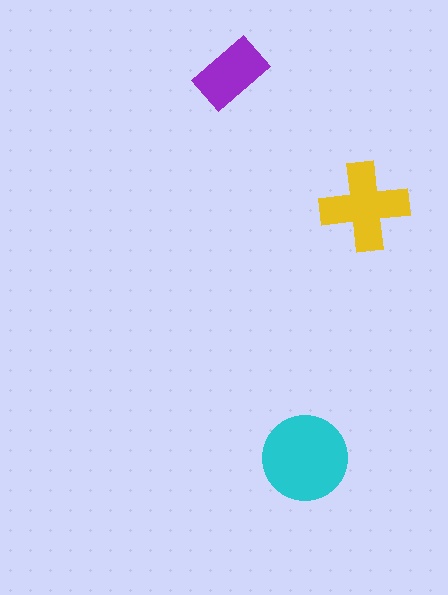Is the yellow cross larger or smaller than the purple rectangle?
Larger.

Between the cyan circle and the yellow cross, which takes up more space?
The cyan circle.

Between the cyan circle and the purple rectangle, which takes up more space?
The cyan circle.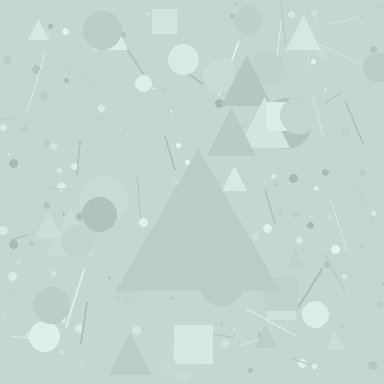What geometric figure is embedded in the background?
A triangle is embedded in the background.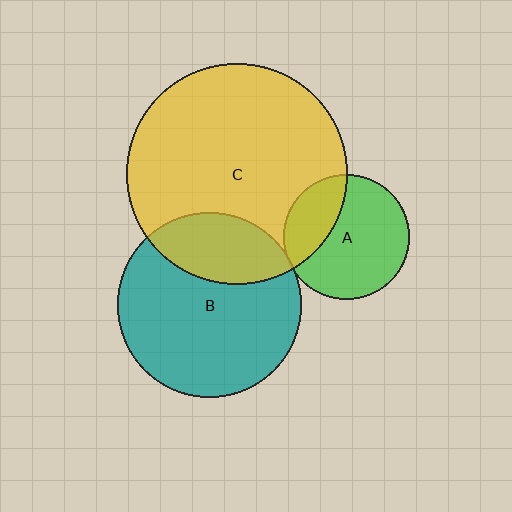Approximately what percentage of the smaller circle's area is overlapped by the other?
Approximately 5%.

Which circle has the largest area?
Circle C (yellow).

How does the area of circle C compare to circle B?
Approximately 1.4 times.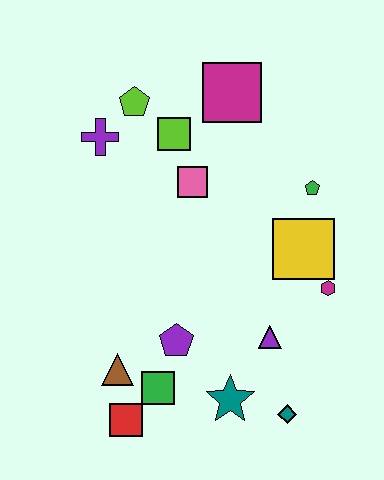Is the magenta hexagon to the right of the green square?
Yes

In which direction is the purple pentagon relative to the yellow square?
The purple pentagon is to the left of the yellow square.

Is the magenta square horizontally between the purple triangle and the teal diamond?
No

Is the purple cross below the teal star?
No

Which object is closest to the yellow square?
The magenta hexagon is closest to the yellow square.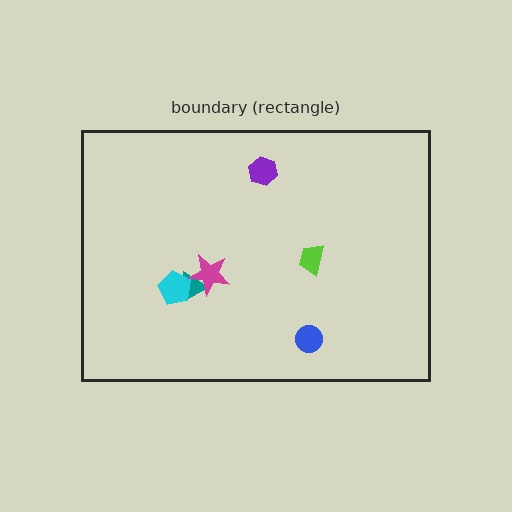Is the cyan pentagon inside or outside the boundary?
Inside.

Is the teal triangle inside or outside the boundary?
Inside.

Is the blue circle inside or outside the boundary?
Inside.